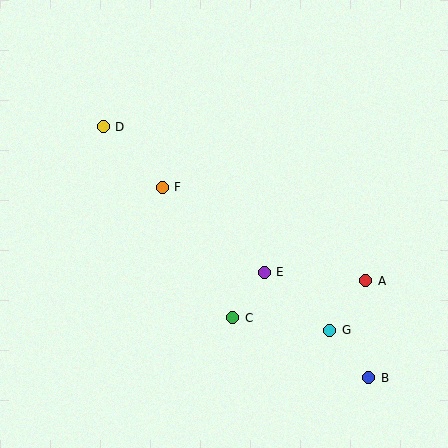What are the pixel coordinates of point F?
Point F is at (162, 187).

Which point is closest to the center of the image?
Point E at (264, 272) is closest to the center.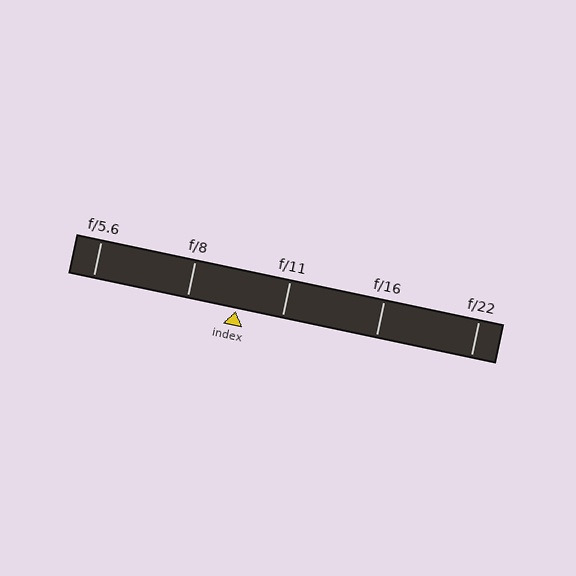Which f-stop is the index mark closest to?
The index mark is closest to f/11.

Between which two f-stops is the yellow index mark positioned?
The index mark is between f/8 and f/11.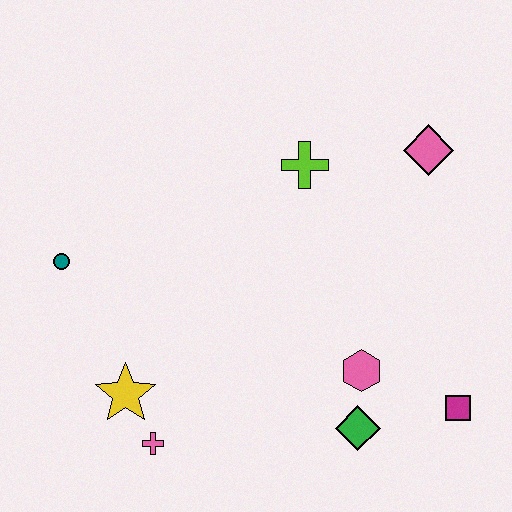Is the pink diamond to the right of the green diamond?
Yes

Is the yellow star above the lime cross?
No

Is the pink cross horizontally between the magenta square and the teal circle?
Yes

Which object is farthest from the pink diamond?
The pink cross is farthest from the pink diamond.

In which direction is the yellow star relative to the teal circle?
The yellow star is below the teal circle.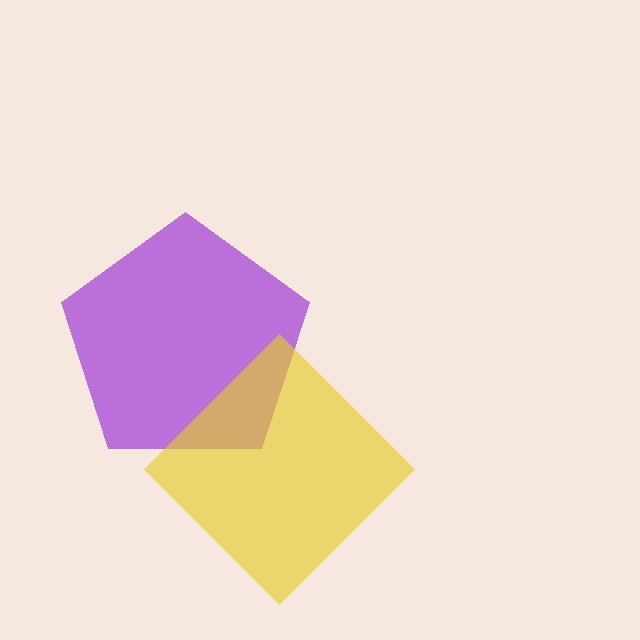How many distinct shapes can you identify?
There are 2 distinct shapes: a purple pentagon, a yellow diamond.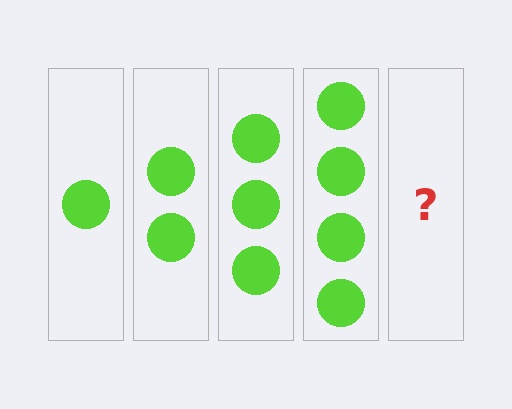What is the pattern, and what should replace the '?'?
The pattern is that each step adds one more circle. The '?' should be 5 circles.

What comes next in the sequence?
The next element should be 5 circles.